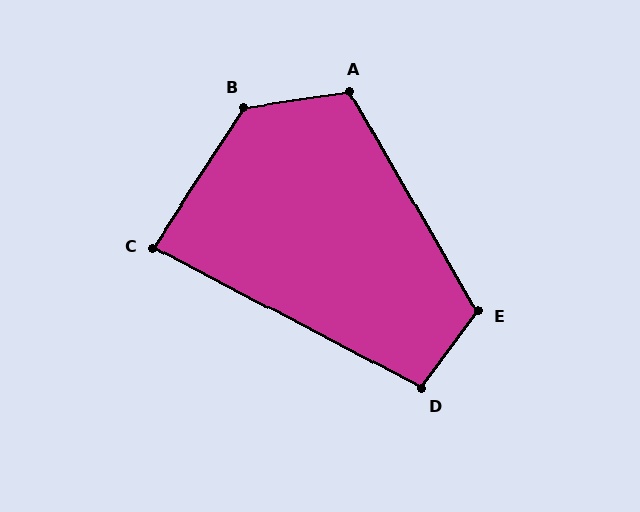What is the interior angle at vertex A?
Approximately 112 degrees (obtuse).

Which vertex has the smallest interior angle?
C, at approximately 85 degrees.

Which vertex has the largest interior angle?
B, at approximately 131 degrees.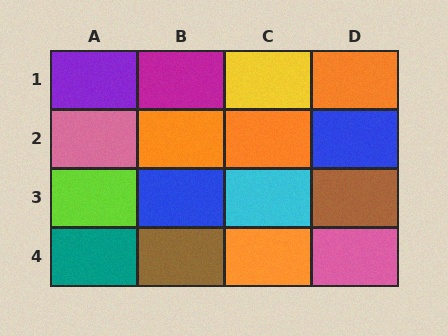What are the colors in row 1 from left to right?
Purple, magenta, yellow, orange.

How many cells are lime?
1 cell is lime.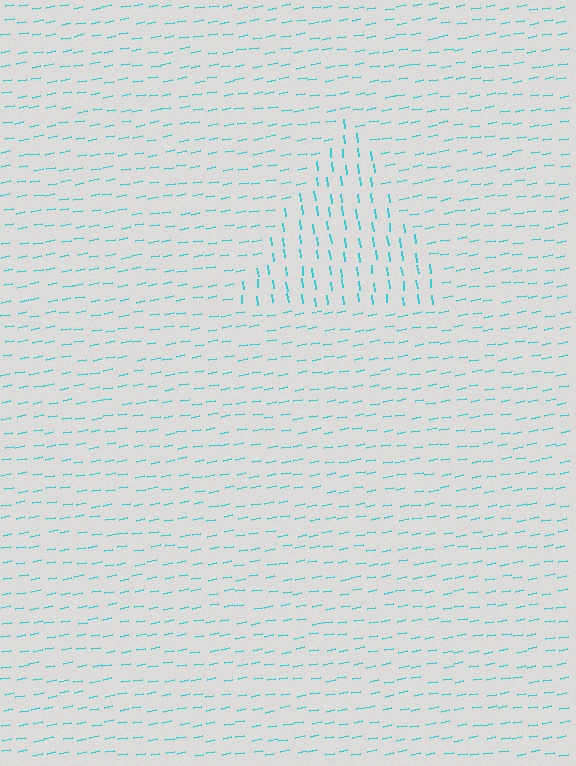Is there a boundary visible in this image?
Yes, there is a texture boundary formed by a change in line orientation.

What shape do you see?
I see a triangle.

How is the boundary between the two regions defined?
The boundary is defined purely by a change in line orientation (approximately 86 degrees difference). All lines are the same color and thickness.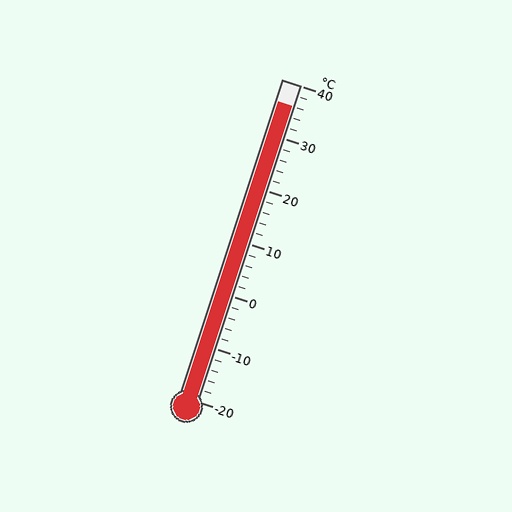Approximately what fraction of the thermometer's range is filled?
The thermometer is filled to approximately 95% of its range.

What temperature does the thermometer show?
The thermometer shows approximately 36°C.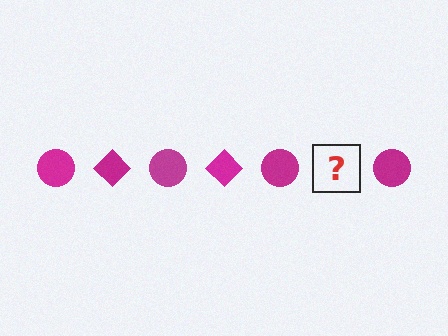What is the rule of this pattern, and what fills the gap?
The rule is that the pattern cycles through circle, diamond shapes in magenta. The gap should be filled with a magenta diamond.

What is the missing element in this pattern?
The missing element is a magenta diamond.